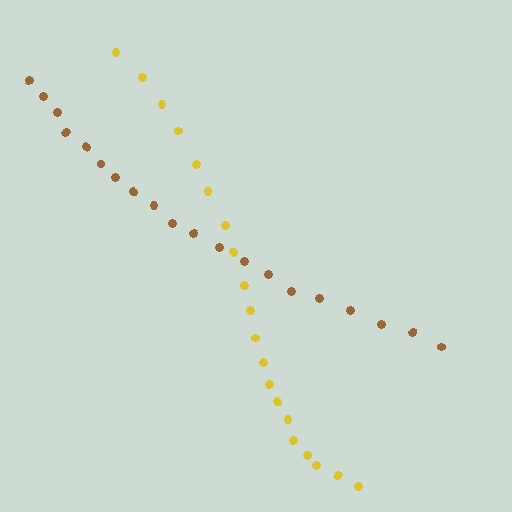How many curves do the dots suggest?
There are 2 distinct paths.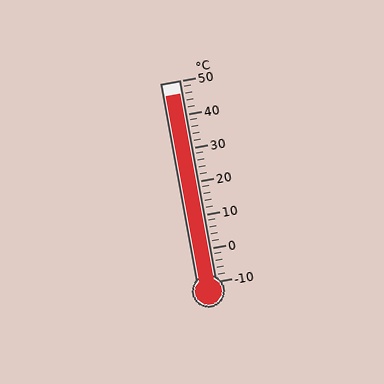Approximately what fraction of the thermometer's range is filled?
The thermometer is filled to approximately 95% of its range.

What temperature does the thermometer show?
The thermometer shows approximately 46°C.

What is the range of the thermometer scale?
The thermometer scale ranges from -10°C to 50°C.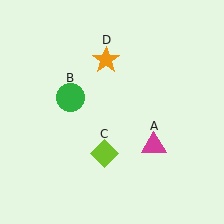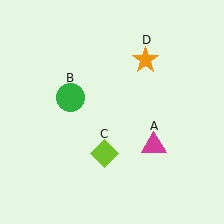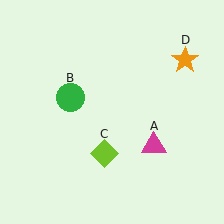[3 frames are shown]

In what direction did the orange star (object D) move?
The orange star (object D) moved right.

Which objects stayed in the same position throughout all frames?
Magenta triangle (object A) and green circle (object B) and lime diamond (object C) remained stationary.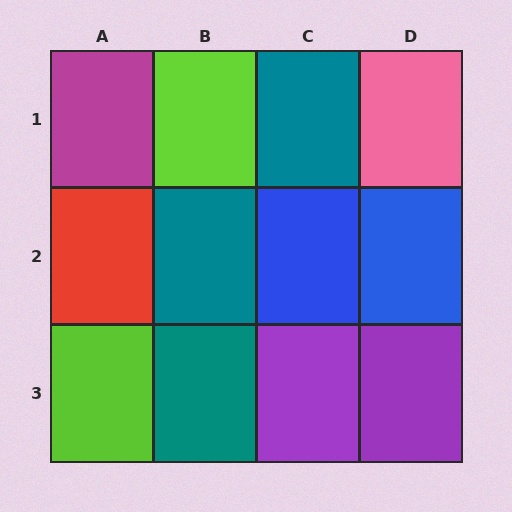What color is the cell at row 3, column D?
Purple.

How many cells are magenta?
1 cell is magenta.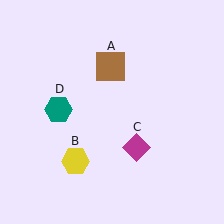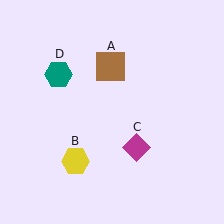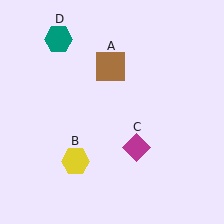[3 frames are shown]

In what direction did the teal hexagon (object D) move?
The teal hexagon (object D) moved up.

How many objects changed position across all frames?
1 object changed position: teal hexagon (object D).